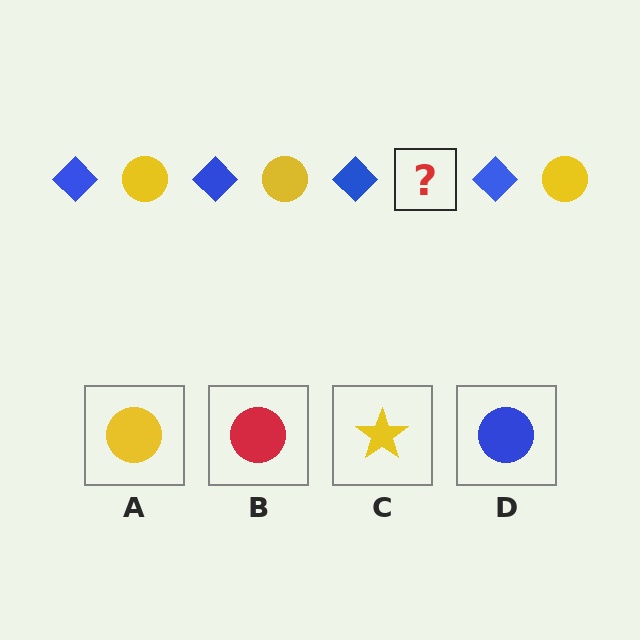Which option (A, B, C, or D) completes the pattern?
A.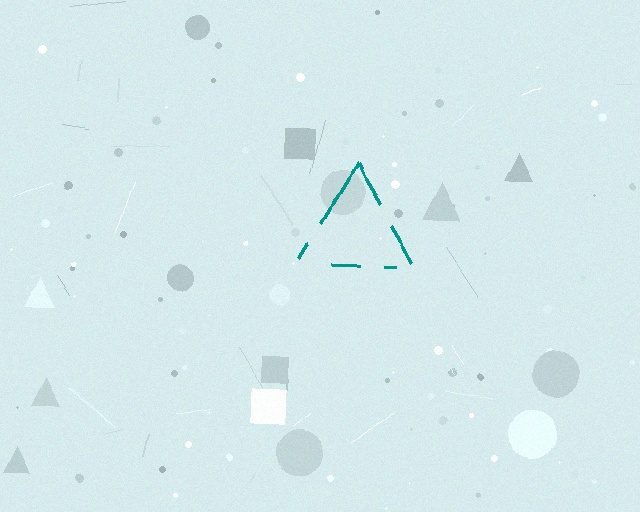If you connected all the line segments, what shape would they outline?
They would outline a triangle.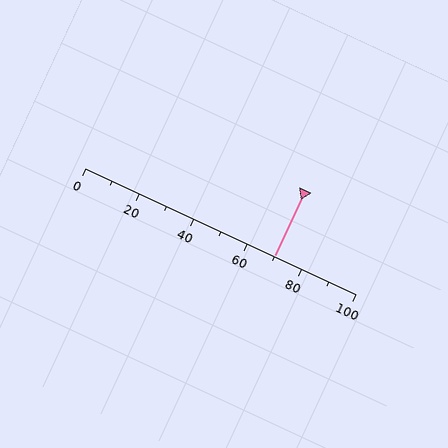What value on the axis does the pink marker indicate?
The marker indicates approximately 70.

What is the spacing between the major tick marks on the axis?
The major ticks are spaced 20 apart.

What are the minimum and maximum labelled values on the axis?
The axis runs from 0 to 100.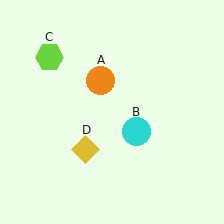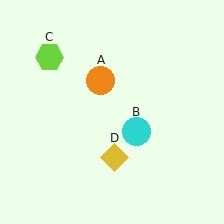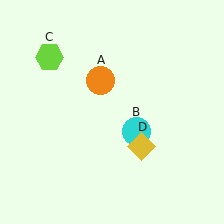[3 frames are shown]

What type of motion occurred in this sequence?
The yellow diamond (object D) rotated counterclockwise around the center of the scene.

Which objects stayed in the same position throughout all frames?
Orange circle (object A) and cyan circle (object B) and lime hexagon (object C) remained stationary.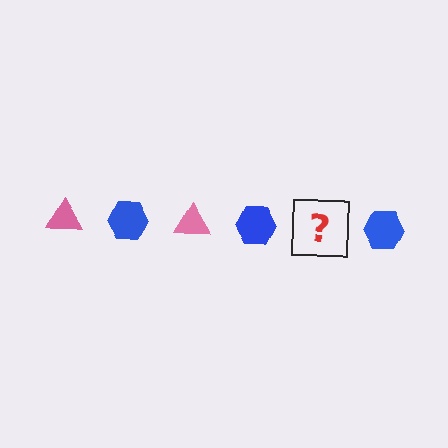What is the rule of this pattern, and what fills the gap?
The rule is that the pattern alternates between pink triangle and blue hexagon. The gap should be filled with a pink triangle.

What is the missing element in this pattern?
The missing element is a pink triangle.